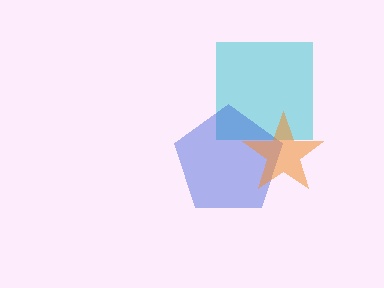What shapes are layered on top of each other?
The layered shapes are: a cyan square, a blue pentagon, an orange star.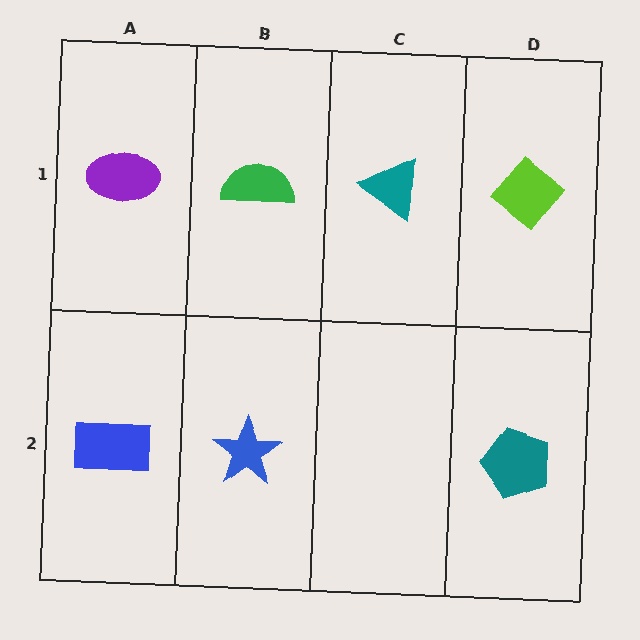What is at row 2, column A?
A blue rectangle.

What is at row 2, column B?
A blue star.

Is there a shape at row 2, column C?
No, that cell is empty.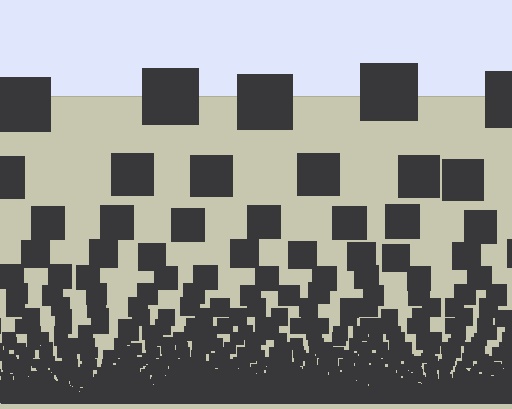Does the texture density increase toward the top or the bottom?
Density increases toward the bottom.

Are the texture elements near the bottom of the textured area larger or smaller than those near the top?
Smaller. The gradient is inverted — elements near the bottom are smaller and denser.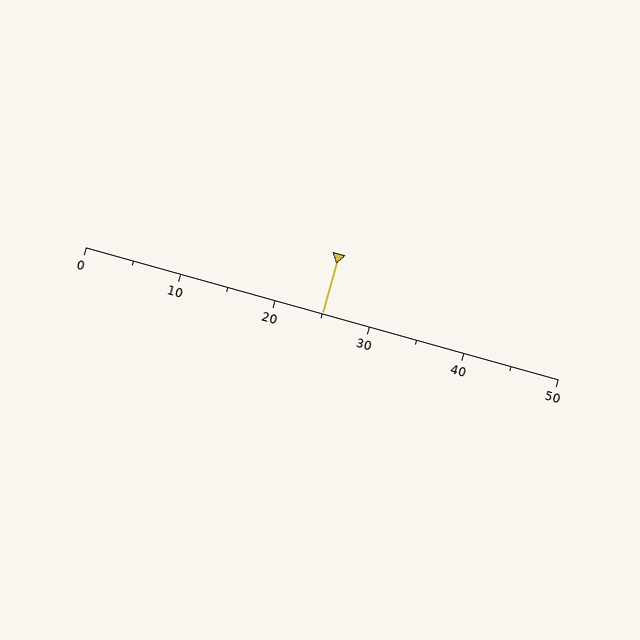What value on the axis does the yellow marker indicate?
The marker indicates approximately 25.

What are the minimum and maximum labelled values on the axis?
The axis runs from 0 to 50.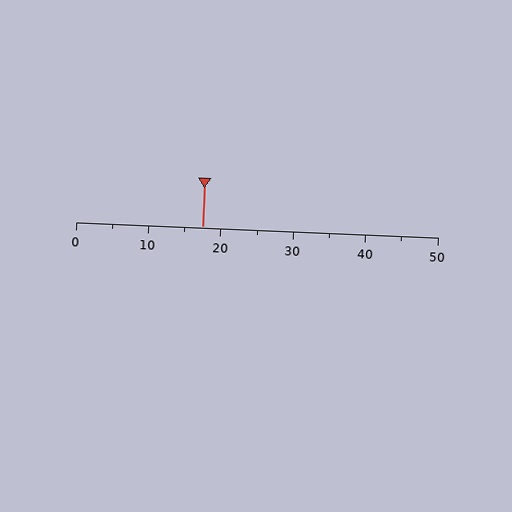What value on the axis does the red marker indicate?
The marker indicates approximately 17.5.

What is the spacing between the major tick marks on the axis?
The major ticks are spaced 10 apart.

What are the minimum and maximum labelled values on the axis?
The axis runs from 0 to 50.